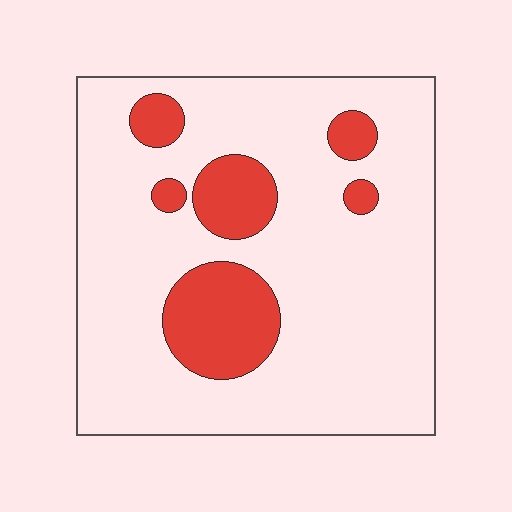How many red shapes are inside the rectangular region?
6.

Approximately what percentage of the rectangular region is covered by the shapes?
Approximately 20%.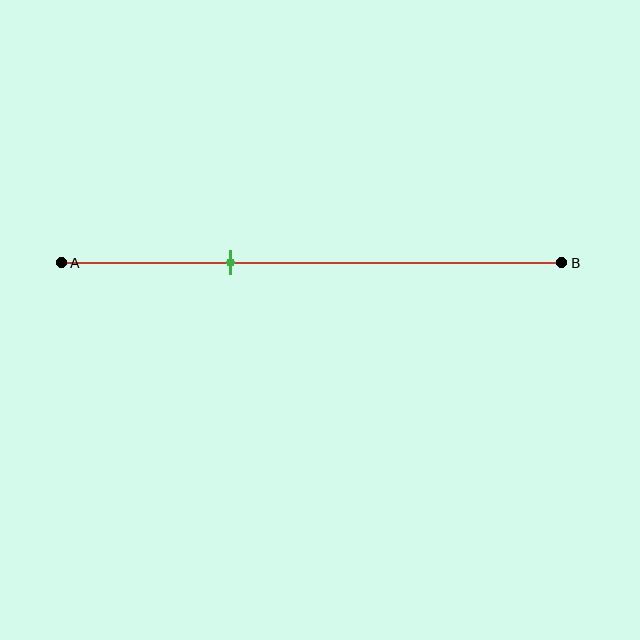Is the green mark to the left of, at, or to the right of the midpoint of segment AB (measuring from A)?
The green mark is to the left of the midpoint of segment AB.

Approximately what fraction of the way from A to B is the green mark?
The green mark is approximately 35% of the way from A to B.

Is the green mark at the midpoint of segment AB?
No, the mark is at about 35% from A, not at the 50% midpoint.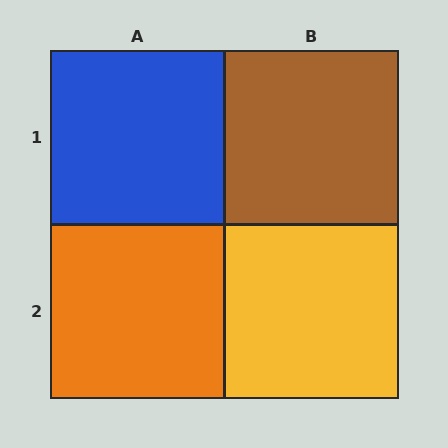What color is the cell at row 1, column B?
Brown.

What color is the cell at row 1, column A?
Blue.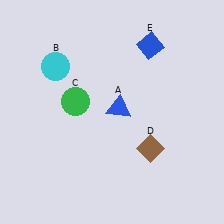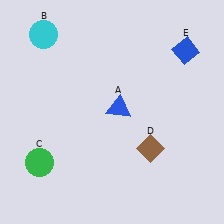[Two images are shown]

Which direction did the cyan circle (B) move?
The cyan circle (B) moved up.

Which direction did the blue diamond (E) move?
The blue diamond (E) moved right.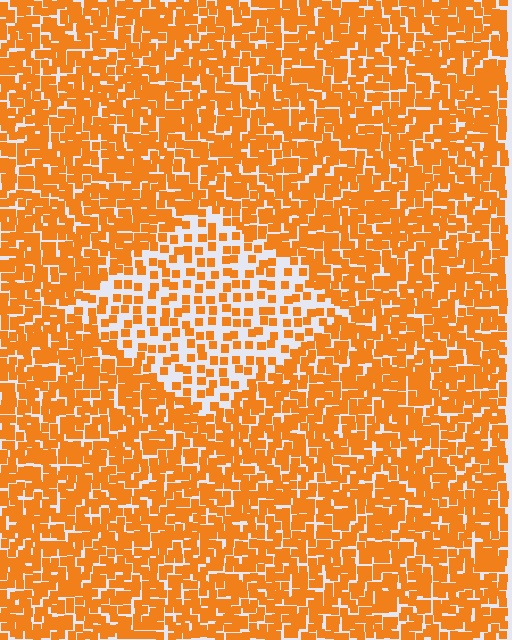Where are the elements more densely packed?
The elements are more densely packed outside the diamond boundary.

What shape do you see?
I see a diamond.